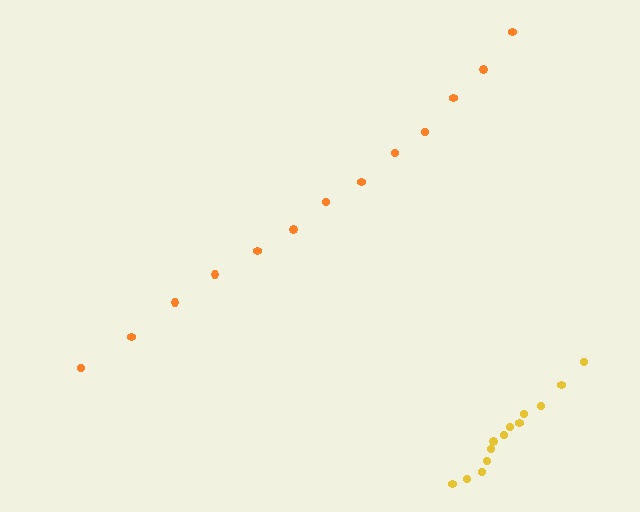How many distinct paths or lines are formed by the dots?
There are 2 distinct paths.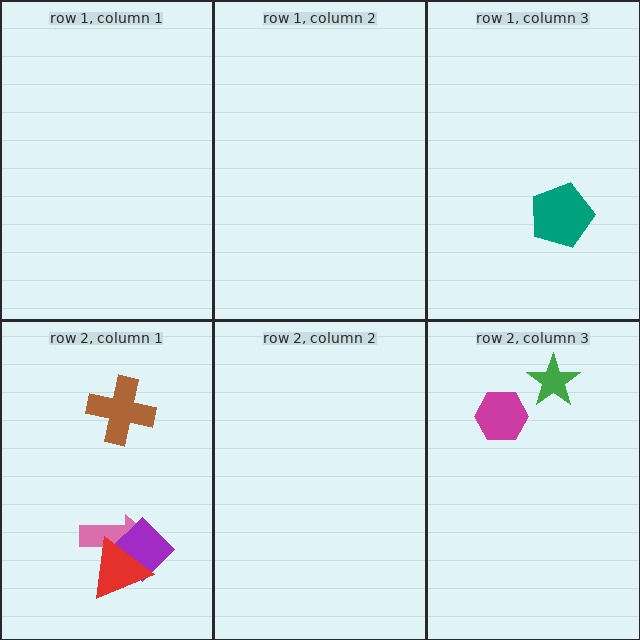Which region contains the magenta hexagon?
The row 2, column 3 region.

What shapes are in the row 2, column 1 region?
The pink arrow, the brown cross, the purple diamond, the red triangle.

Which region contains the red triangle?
The row 2, column 1 region.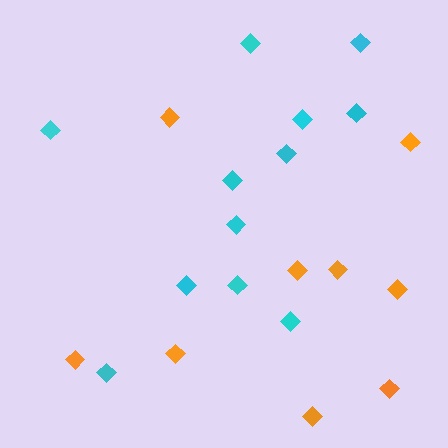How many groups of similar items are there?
There are 2 groups: one group of orange diamonds (9) and one group of cyan diamonds (12).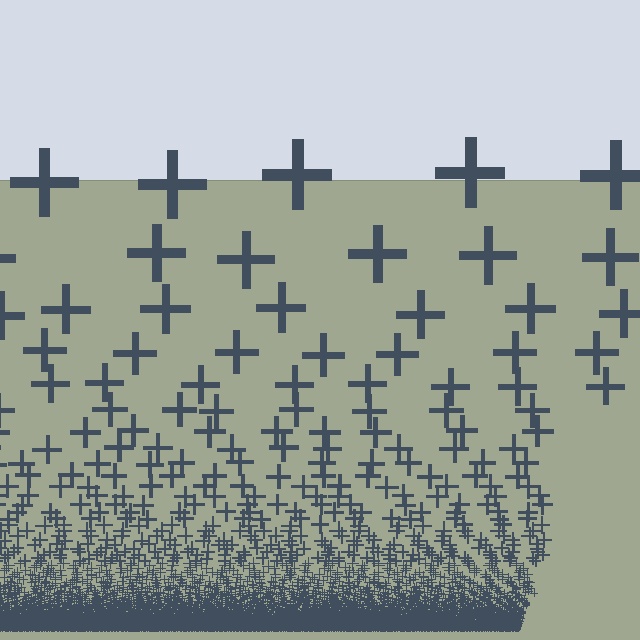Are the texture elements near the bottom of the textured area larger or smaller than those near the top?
Smaller. The gradient is inverted — elements near the bottom are smaller and denser.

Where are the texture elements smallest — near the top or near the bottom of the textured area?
Near the bottom.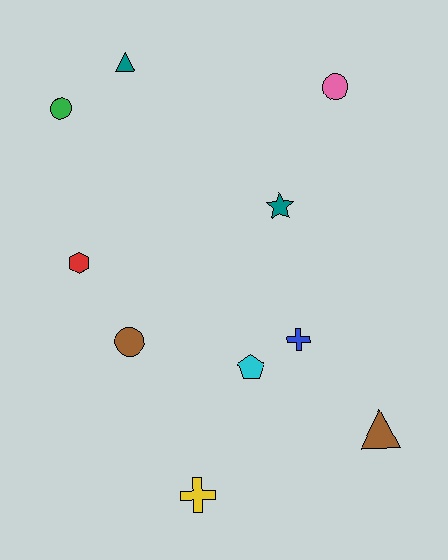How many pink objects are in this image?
There is 1 pink object.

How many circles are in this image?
There are 3 circles.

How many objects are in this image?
There are 10 objects.